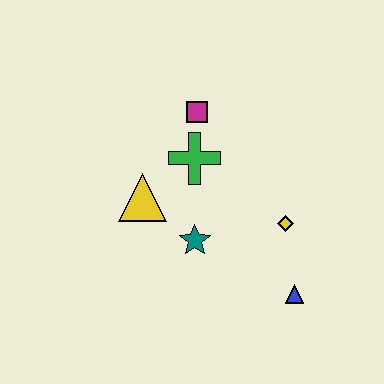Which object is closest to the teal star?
The yellow triangle is closest to the teal star.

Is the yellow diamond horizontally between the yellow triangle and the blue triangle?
Yes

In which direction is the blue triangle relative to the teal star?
The blue triangle is to the right of the teal star.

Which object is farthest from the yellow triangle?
The blue triangle is farthest from the yellow triangle.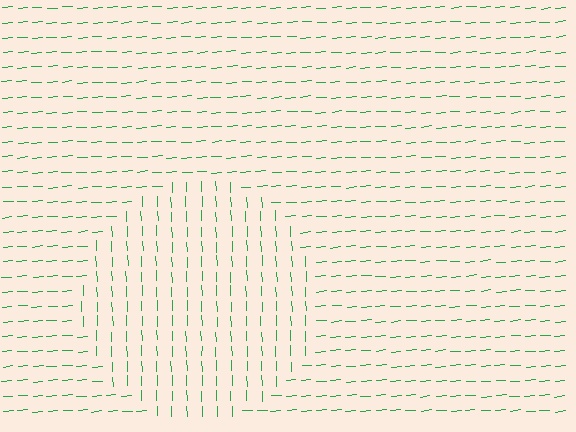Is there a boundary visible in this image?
Yes, there is a texture boundary formed by a change in line orientation.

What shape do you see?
I see a circle.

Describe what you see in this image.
The image is filled with small green line segments. A circle region in the image has lines oriented differently from the surrounding lines, creating a visible texture boundary.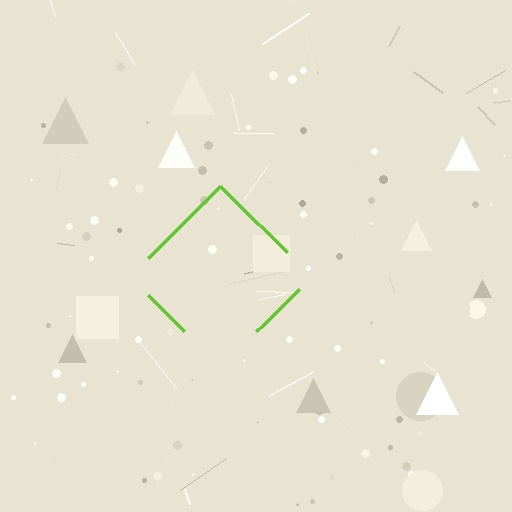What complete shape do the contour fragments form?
The contour fragments form a diamond.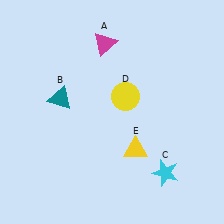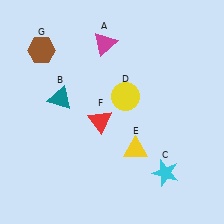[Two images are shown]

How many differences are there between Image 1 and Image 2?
There are 2 differences between the two images.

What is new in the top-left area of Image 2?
A brown hexagon (G) was added in the top-left area of Image 2.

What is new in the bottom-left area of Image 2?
A red triangle (F) was added in the bottom-left area of Image 2.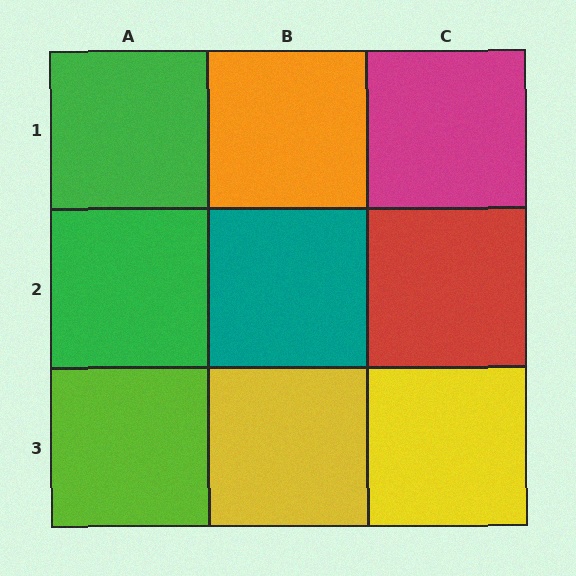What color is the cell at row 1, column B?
Orange.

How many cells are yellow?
2 cells are yellow.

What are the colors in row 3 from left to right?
Lime, yellow, yellow.